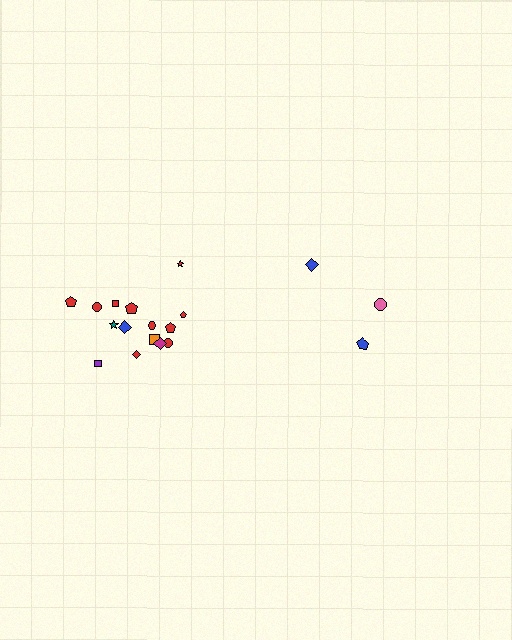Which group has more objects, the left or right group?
The left group.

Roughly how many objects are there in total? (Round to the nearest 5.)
Roughly 20 objects in total.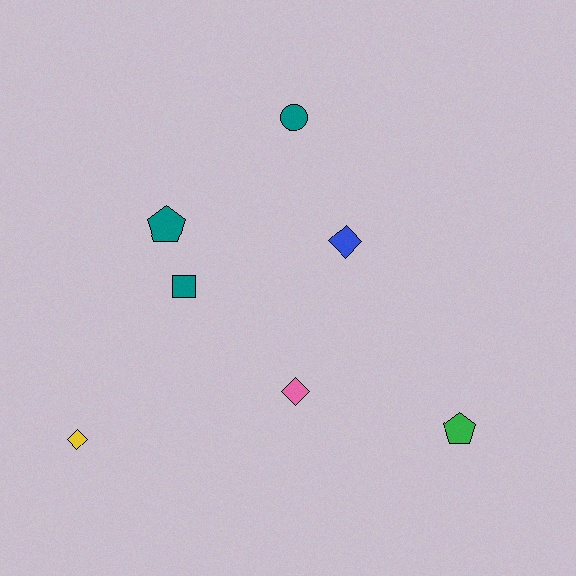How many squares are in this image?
There is 1 square.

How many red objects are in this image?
There are no red objects.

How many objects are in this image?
There are 7 objects.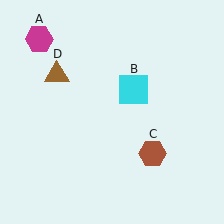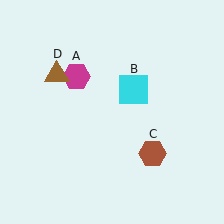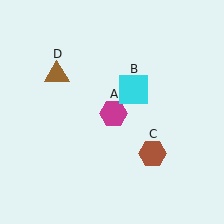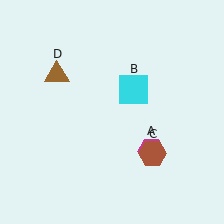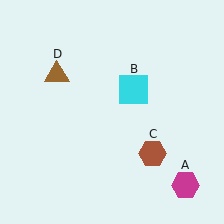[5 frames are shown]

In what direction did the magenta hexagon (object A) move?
The magenta hexagon (object A) moved down and to the right.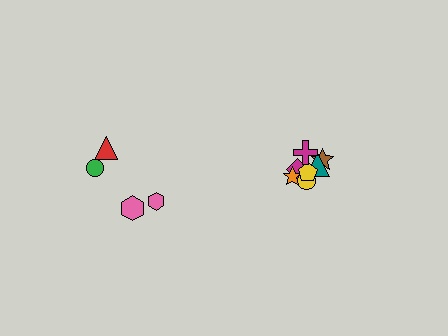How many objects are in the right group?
There are 7 objects.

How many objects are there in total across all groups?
There are 11 objects.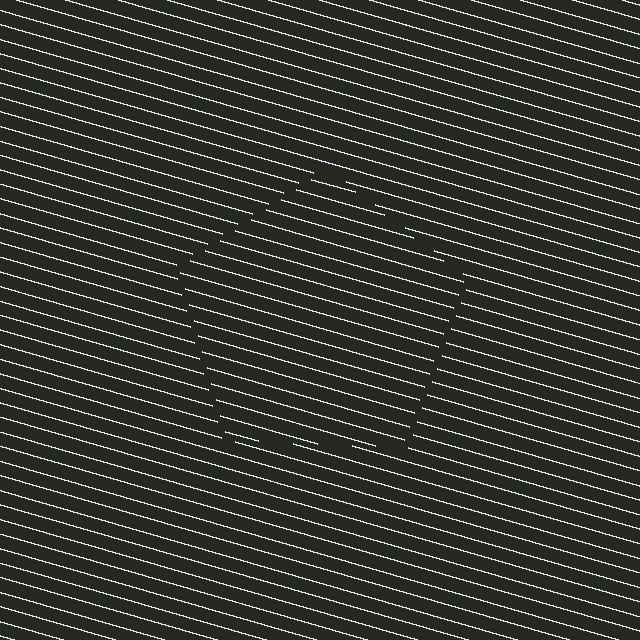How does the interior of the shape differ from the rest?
The interior of the shape contains the same grating, shifted by half a period — the contour is defined by the phase discontinuity where line-ends from the inner and outer gratings abut.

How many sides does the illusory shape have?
5 sides — the line-ends trace a pentagon.